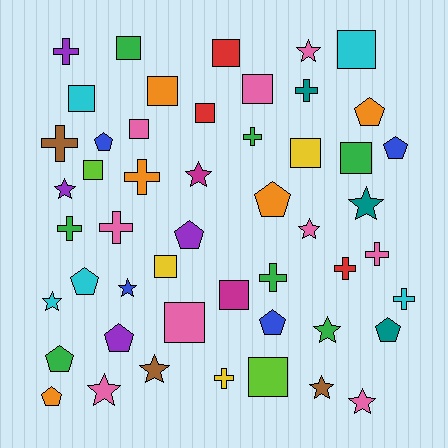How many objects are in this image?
There are 50 objects.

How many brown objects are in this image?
There are 3 brown objects.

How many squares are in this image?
There are 15 squares.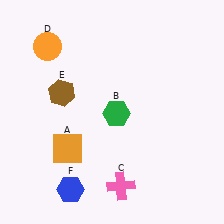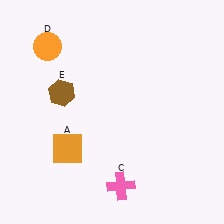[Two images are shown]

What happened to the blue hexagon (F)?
The blue hexagon (F) was removed in Image 2. It was in the bottom-left area of Image 1.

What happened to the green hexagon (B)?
The green hexagon (B) was removed in Image 2. It was in the bottom-right area of Image 1.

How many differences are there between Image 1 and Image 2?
There are 2 differences between the two images.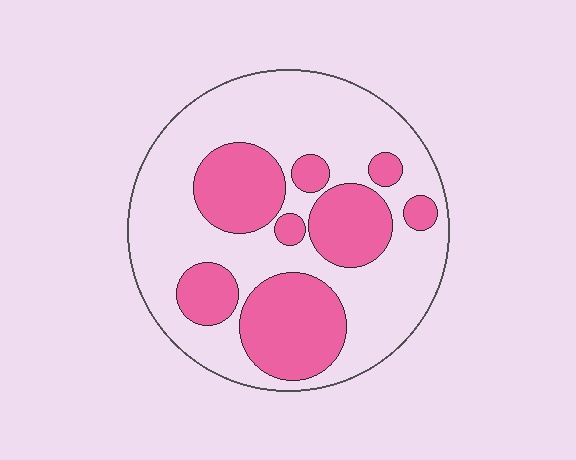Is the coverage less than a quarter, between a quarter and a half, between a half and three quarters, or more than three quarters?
Between a quarter and a half.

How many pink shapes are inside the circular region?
8.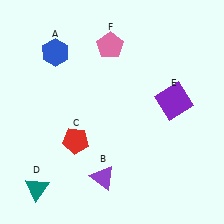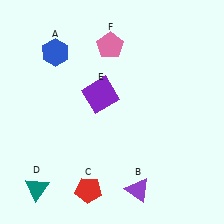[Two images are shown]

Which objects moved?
The objects that moved are: the purple triangle (B), the red pentagon (C), the purple square (E).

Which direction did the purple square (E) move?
The purple square (E) moved left.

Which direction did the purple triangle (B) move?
The purple triangle (B) moved right.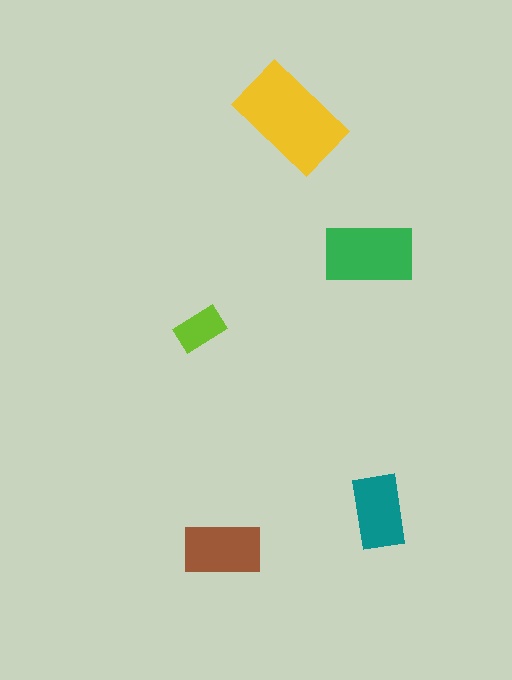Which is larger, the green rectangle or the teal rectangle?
The green one.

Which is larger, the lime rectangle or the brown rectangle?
The brown one.